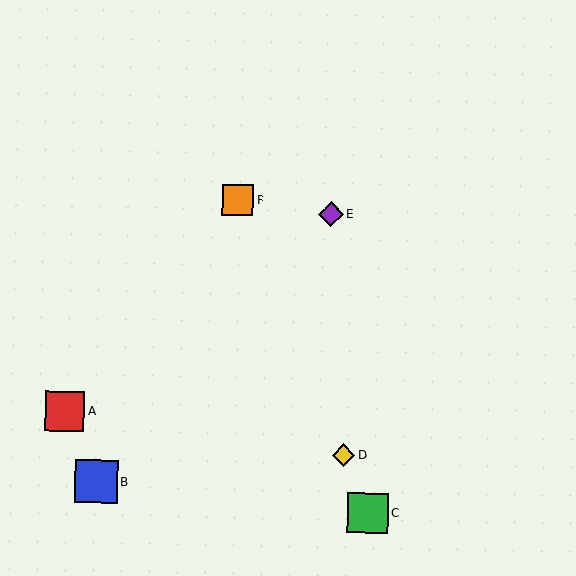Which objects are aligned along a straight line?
Objects C, D, F are aligned along a straight line.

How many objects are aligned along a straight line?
3 objects (C, D, F) are aligned along a straight line.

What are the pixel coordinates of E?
Object E is at (331, 214).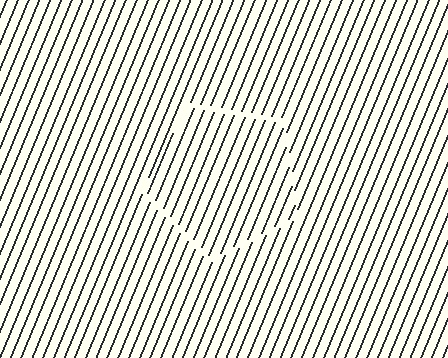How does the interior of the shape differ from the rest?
The interior of the shape contains the same grating, shifted by half a period — the contour is defined by the phase discontinuity where line-ends from the inner and outer gratings abut.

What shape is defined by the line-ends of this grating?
An illusory pentagon. The interior of the shape contains the same grating, shifted by half a period — the contour is defined by the phase discontinuity where line-ends from the inner and outer gratings abut.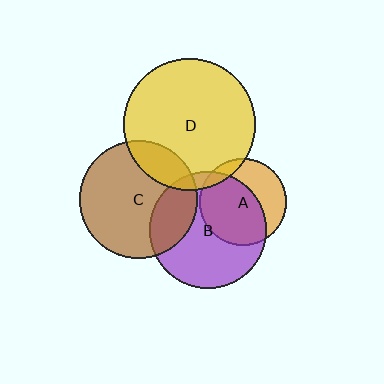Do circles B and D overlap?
Yes.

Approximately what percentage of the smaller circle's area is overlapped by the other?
Approximately 5%.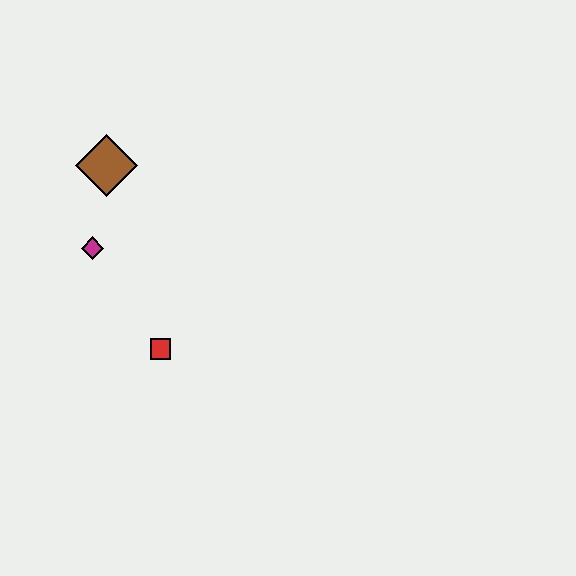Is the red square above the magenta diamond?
No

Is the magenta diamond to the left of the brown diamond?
Yes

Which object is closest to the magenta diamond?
The brown diamond is closest to the magenta diamond.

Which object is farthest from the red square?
The brown diamond is farthest from the red square.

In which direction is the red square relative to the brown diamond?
The red square is below the brown diamond.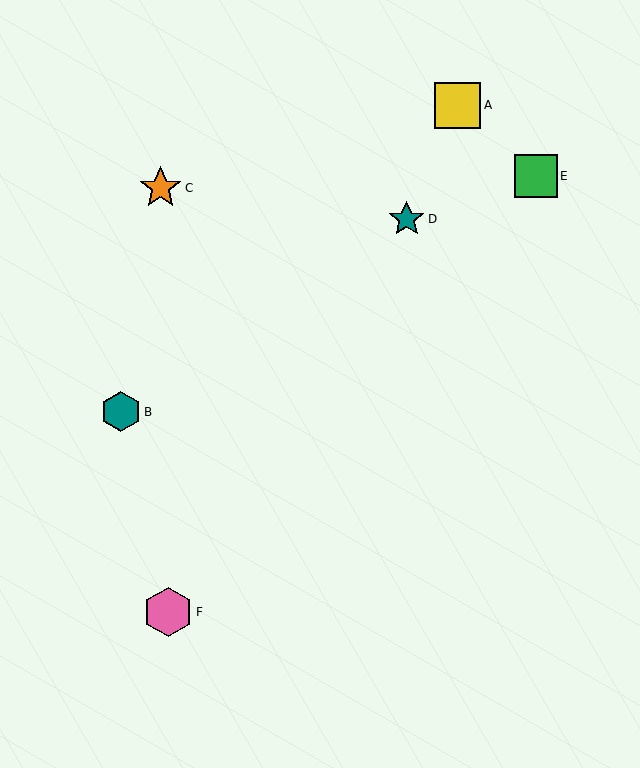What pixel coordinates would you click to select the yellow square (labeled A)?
Click at (458, 105) to select the yellow square A.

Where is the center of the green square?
The center of the green square is at (536, 176).